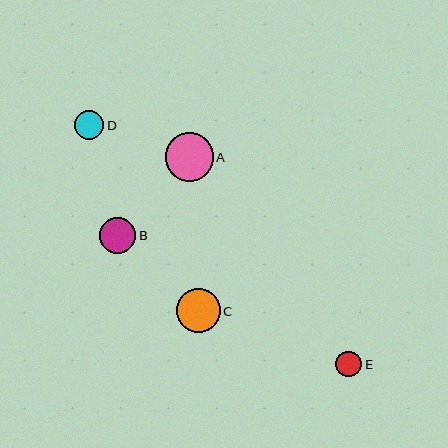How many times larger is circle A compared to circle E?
Circle A is approximately 1.9 times the size of circle E.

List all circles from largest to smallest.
From largest to smallest: A, C, B, D, E.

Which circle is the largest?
Circle A is the largest with a size of approximately 48 pixels.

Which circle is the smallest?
Circle E is the smallest with a size of approximately 26 pixels.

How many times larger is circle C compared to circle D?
Circle C is approximately 1.5 times the size of circle D.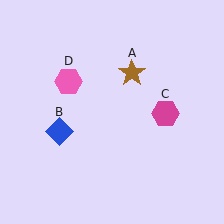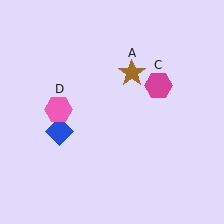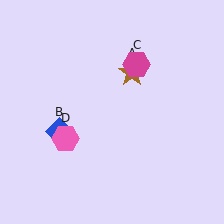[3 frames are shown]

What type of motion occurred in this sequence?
The magenta hexagon (object C), pink hexagon (object D) rotated counterclockwise around the center of the scene.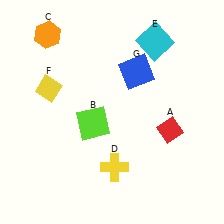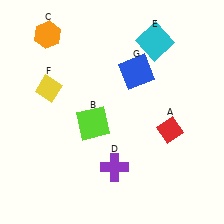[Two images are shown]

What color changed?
The cross (D) changed from yellow in Image 1 to purple in Image 2.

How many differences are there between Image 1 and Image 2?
There is 1 difference between the two images.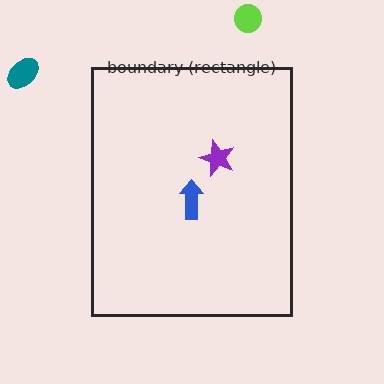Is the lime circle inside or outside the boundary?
Outside.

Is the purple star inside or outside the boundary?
Inside.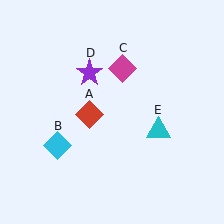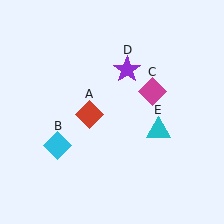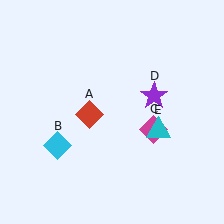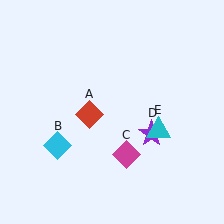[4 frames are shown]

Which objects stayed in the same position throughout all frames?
Red diamond (object A) and cyan diamond (object B) and cyan triangle (object E) remained stationary.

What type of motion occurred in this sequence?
The magenta diamond (object C), purple star (object D) rotated clockwise around the center of the scene.